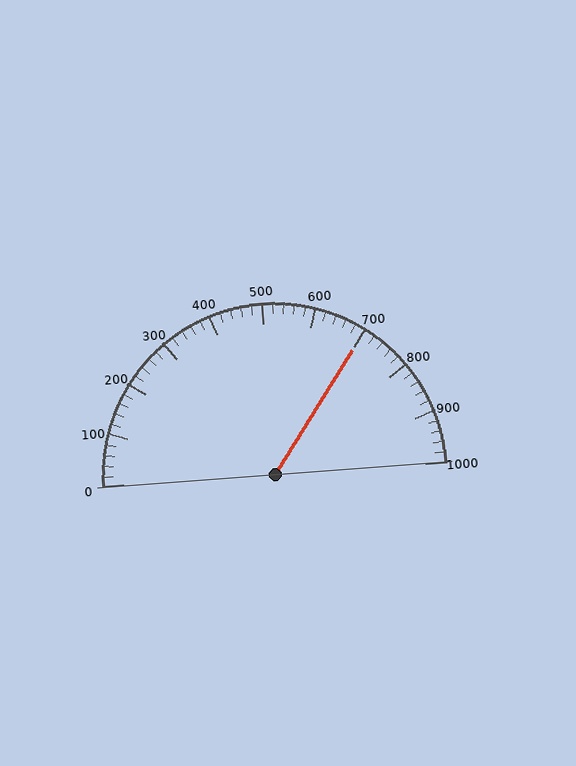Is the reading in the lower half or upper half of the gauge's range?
The reading is in the upper half of the range (0 to 1000).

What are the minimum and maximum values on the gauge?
The gauge ranges from 0 to 1000.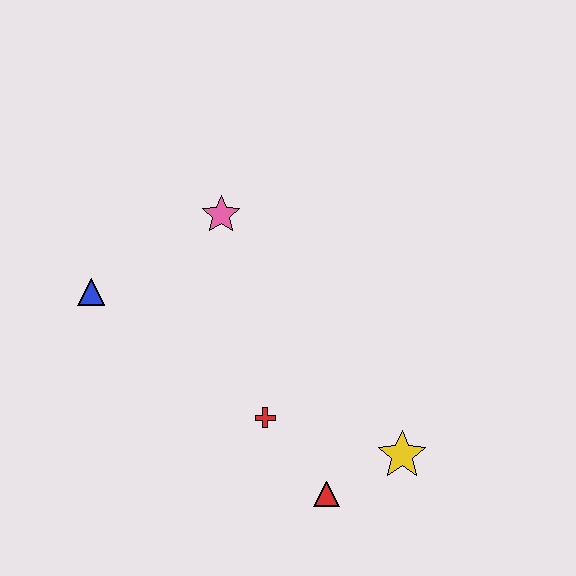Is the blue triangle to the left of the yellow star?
Yes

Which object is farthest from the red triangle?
The blue triangle is farthest from the red triangle.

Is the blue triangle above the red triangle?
Yes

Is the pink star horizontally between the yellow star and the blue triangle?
Yes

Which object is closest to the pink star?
The blue triangle is closest to the pink star.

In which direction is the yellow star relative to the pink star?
The yellow star is below the pink star.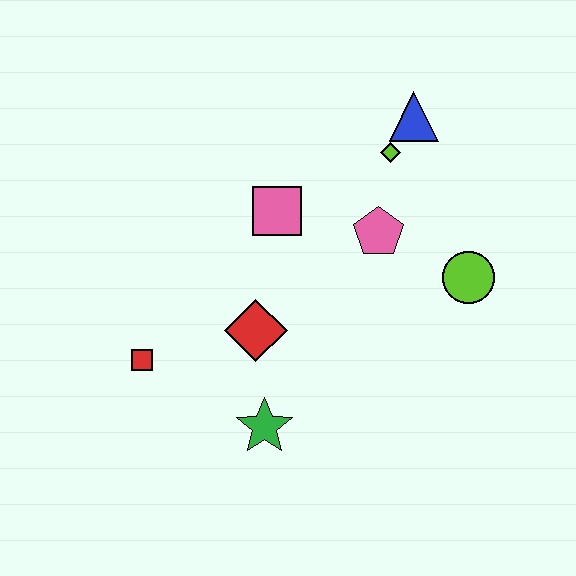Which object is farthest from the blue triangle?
The red square is farthest from the blue triangle.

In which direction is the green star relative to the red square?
The green star is to the right of the red square.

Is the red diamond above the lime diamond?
No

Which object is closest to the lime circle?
The pink pentagon is closest to the lime circle.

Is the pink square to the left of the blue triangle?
Yes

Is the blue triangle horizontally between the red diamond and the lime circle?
Yes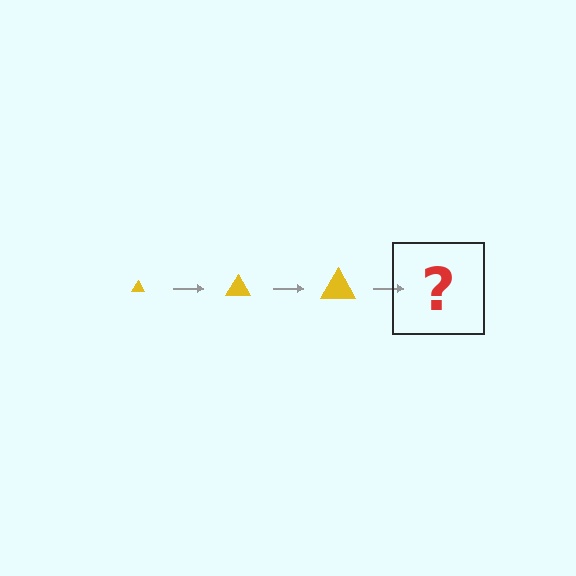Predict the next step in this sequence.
The next step is a yellow triangle, larger than the previous one.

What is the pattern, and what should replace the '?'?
The pattern is that the triangle gets progressively larger each step. The '?' should be a yellow triangle, larger than the previous one.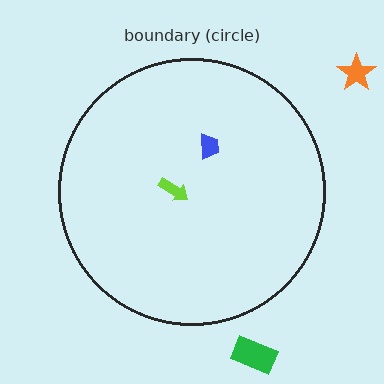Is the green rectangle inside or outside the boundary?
Outside.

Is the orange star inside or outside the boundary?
Outside.